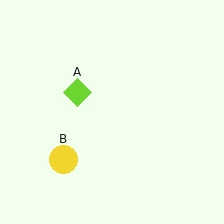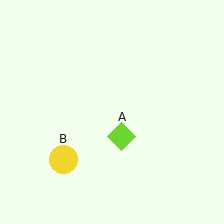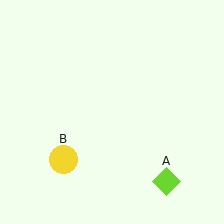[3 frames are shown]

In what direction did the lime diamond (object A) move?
The lime diamond (object A) moved down and to the right.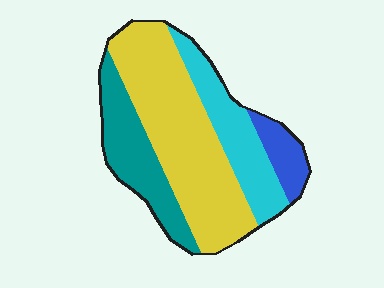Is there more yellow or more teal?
Yellow.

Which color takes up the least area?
Blue, at roughly 10%.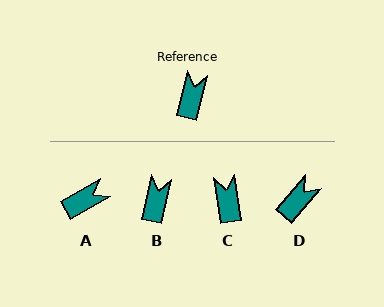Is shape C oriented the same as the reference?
No, it is off by about 22 degrees.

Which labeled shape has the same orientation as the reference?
B.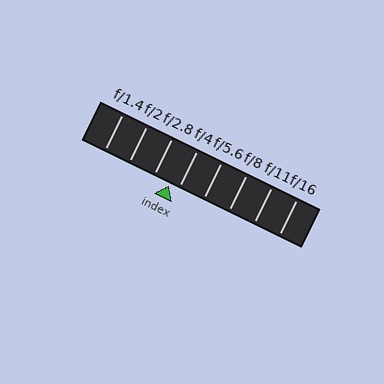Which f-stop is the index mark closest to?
The index mark is closest to f/4.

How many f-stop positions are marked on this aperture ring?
There are 8 f-stop positions marked.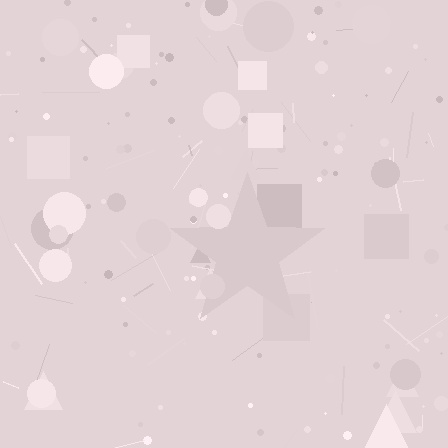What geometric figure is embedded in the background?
A star is embedded in the background.